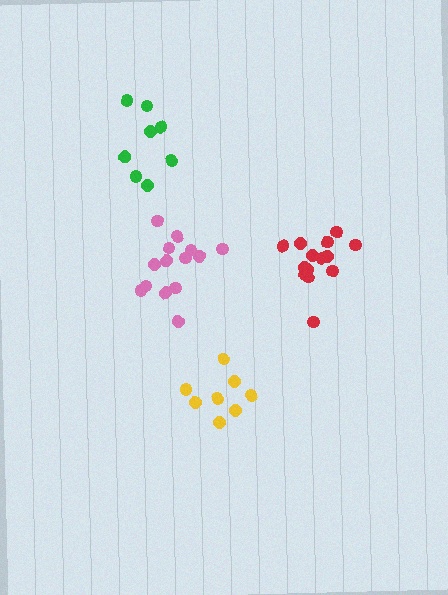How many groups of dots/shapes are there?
There are 4 groups.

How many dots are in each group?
Group 1: 8 dots, Group 2: 14 dots, Group 3: 14 dots, Group 4: 8 dots (44 total).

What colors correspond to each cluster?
The clusters are colored: green, pink, red, yellow.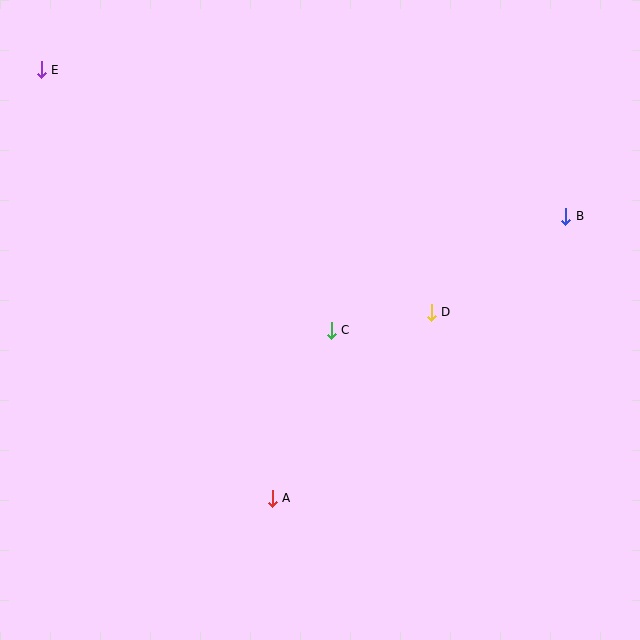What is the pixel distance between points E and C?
The distance between E and C is 390 pixels.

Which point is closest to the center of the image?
Point C at (331, 330) is closest to the center.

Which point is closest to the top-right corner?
Point B is closest to the top-right corner.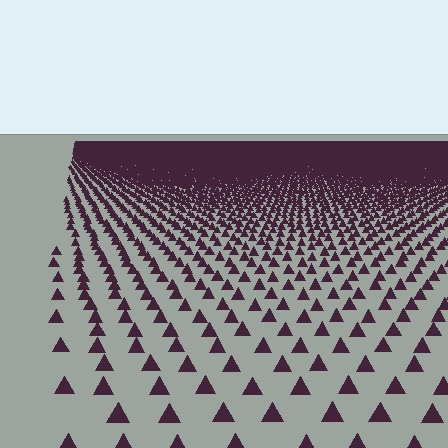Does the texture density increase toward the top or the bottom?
Density increases toward the top.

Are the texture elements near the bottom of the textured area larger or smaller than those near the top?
Larger. Near the bottom, elements are closer to the viewer and appear at a bigger on-screen size.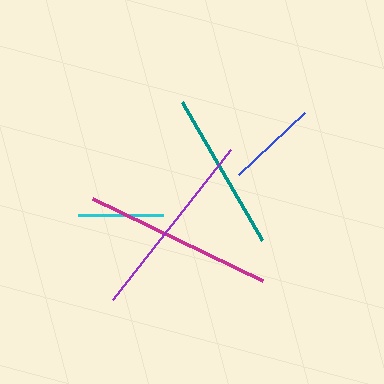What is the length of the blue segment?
The blue segment is approximately 90 pixels long.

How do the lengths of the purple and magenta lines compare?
The purple and magenta lines are approximately the same length.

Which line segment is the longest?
The purple line is the longest at approximately 191 pixels.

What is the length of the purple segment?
The purple segment is approximately 191 pixels long.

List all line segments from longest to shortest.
From longest to shortest: purple, magenta, teal, blue, cyan.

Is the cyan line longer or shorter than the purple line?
The purple line is longer than the cyan line.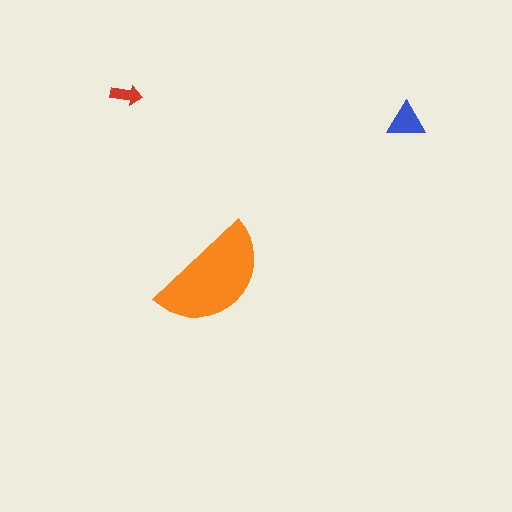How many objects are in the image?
There are 3 objects in the image.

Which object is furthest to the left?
The red arrow is leftmost.